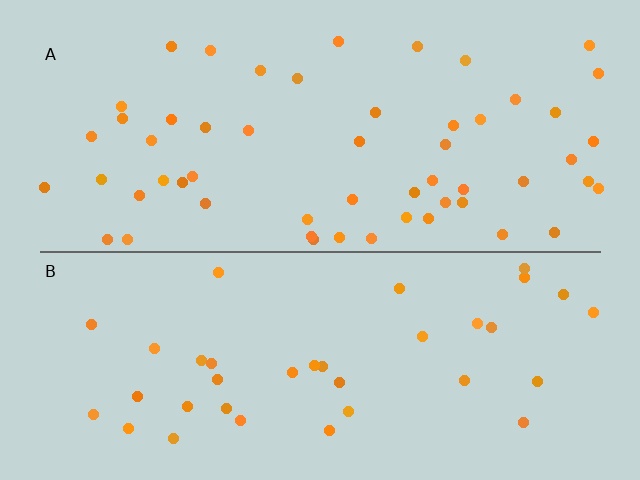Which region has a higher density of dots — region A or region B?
A (the top).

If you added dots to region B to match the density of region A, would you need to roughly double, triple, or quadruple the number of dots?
Approximately double.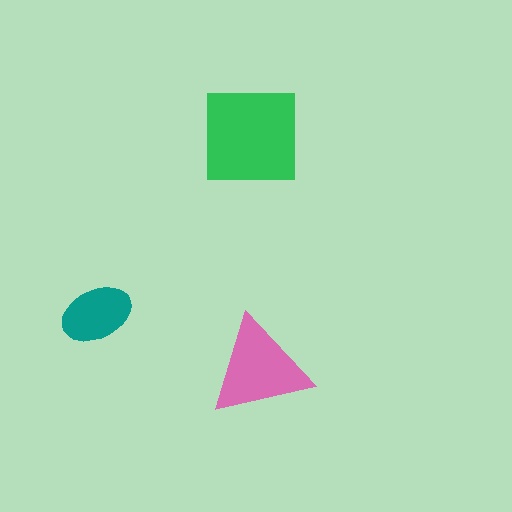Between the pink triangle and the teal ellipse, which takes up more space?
The pink triangle.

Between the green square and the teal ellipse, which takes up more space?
The green square.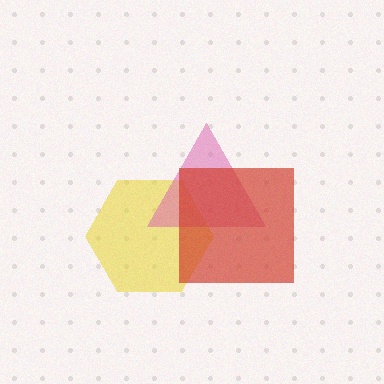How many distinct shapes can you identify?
There are 3 distinct shapes: a yellow hexagon, a pink triangle, a red square.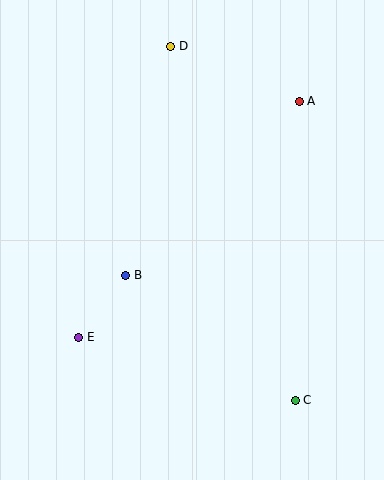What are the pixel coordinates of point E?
Point E is at (79, 338).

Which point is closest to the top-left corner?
Point D is closest to the top-left corner.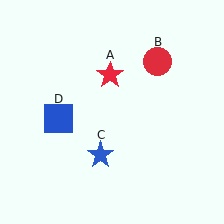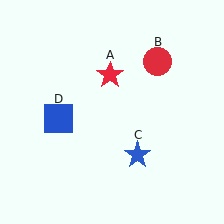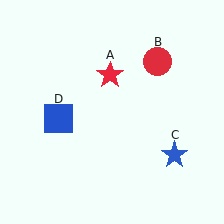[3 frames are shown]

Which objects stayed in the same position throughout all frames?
Red star (object A) and red circle (object B) and blue square (object D) remained stationary.